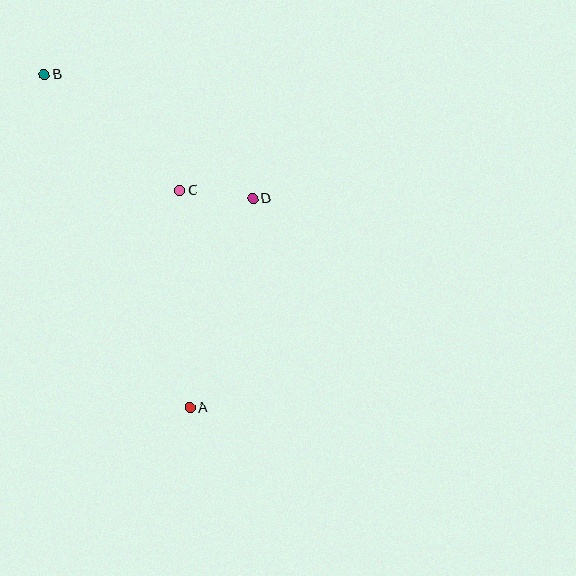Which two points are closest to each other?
Points C and D are closest to each other.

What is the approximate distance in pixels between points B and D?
The distance between B and D is approximately 242 pixels.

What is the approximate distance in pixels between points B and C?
The distance between B and C is approximately 178 pixels.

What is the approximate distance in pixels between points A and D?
The distance between A and D is approximately 218 pixels.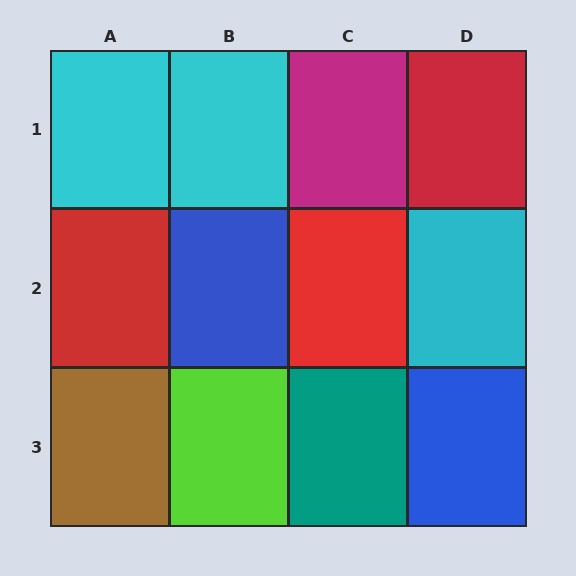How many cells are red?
3 cells are red.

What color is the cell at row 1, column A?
Cyan.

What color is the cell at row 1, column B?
Cyan.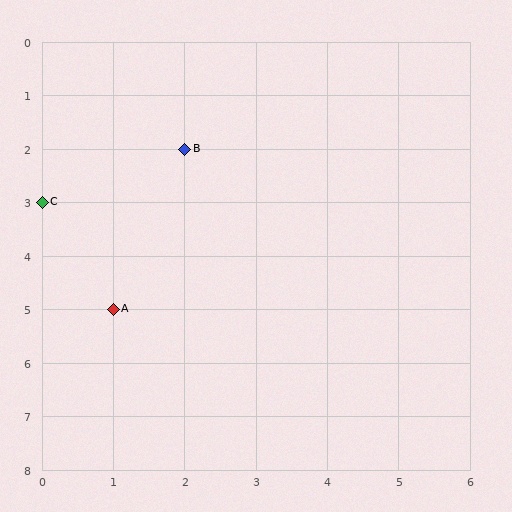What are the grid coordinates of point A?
Point A is at grid coordinates (1, 5).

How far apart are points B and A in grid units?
Points B and A are 1 column and 3 rows apart (about 3.2 grid units diagonally).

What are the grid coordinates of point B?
Point B is at grid coordinates (2, 2).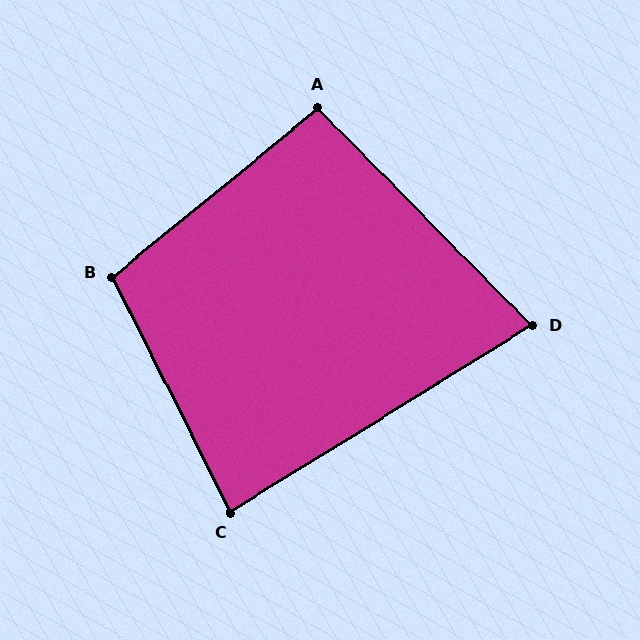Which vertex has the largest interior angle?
B, at approximately 103 degrees.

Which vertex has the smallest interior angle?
D, at approximately 77 degrees.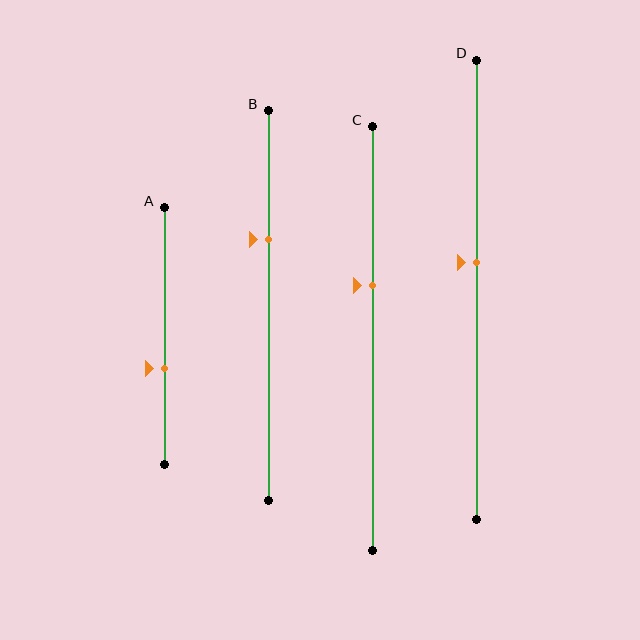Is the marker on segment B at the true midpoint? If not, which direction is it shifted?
No, the marker on segment B is shifted upward by about 17% of the segment length.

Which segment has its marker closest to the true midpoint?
Segment D has its marker closest to the true midpoint.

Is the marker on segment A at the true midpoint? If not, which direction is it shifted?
No, the marker on segment A is shifted downward by about 13% of the segment length.